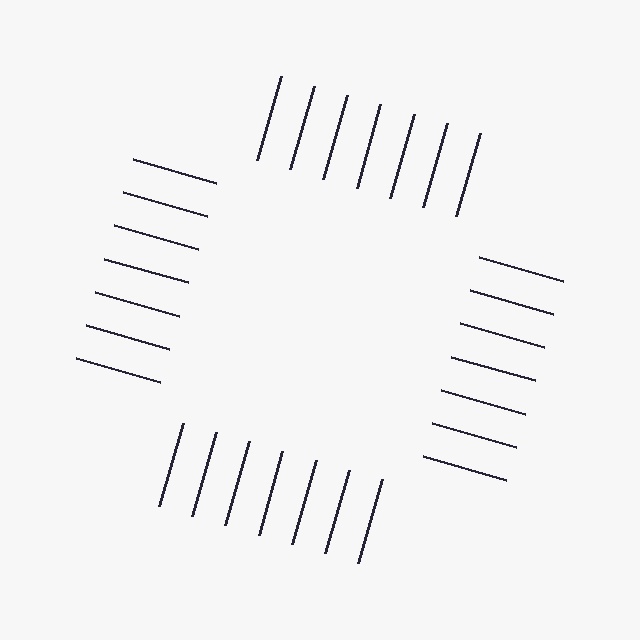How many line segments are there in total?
28 — 7 along each of the 4 edges.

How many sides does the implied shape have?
4 sides — the line-ends trace a square.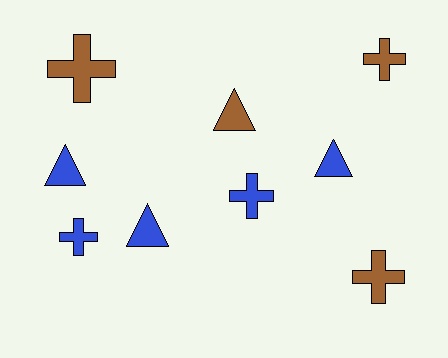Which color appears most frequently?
Blue, with 5 objects.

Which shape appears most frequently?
Cross, with 5 objects.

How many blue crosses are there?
There are 2 blue crosses.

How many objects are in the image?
There are 9 objects.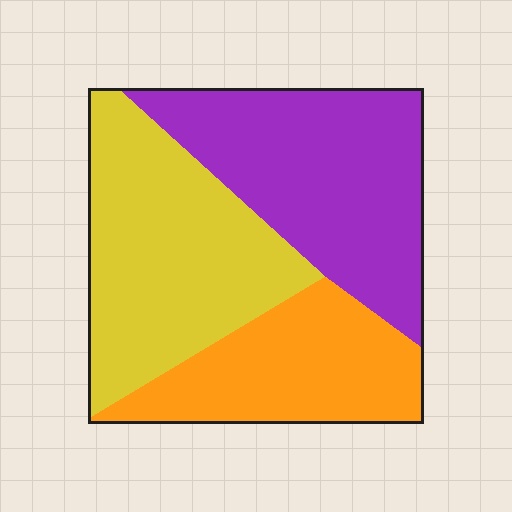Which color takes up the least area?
Orange, at roughly 25%.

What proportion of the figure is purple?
Purple takes up between a quarter and a half of the figure.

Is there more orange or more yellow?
Yellow.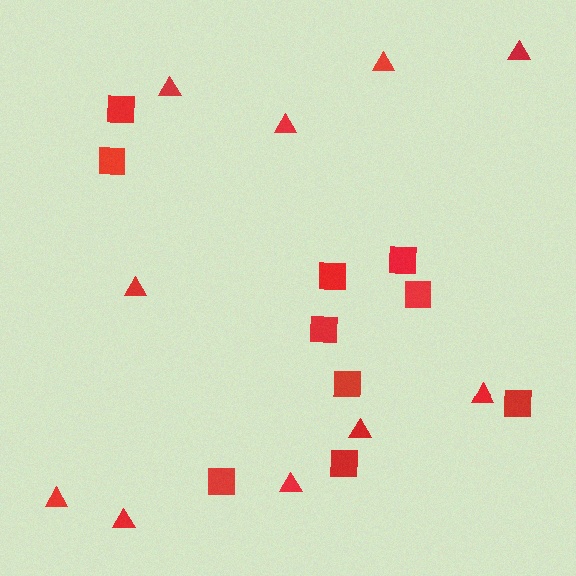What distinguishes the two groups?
There are 2 groups: one group of triangles (10) and one group of squares (10).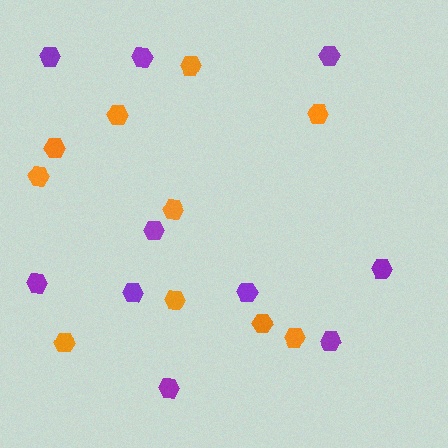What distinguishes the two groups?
There are 2 groups: one group of purple hexagons (10) and one group of orange hexagons (10).